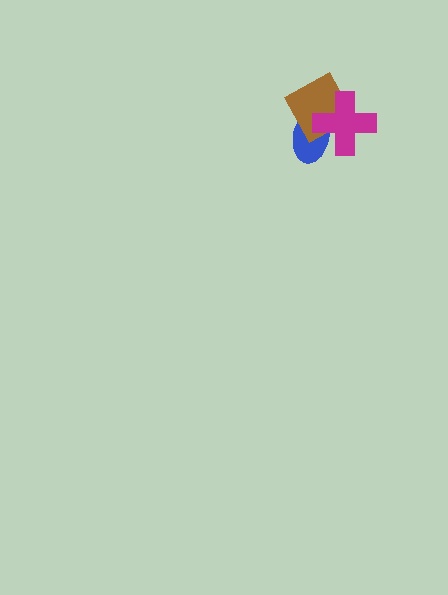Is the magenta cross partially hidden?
No, no other shape covers it.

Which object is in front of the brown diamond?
The magenta cross is in front of the brown diamond.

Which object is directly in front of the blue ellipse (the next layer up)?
The brown diamond is directly in front of the blue ellipse.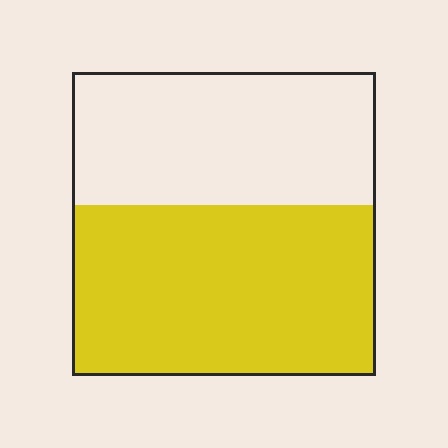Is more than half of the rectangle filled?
Yes.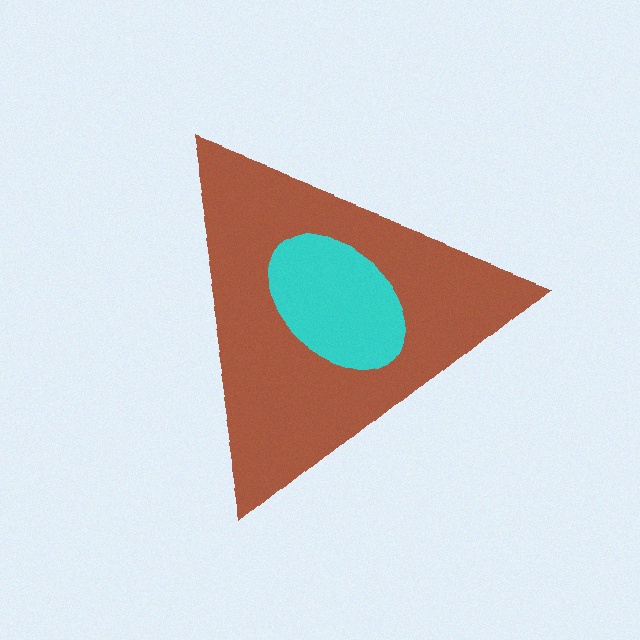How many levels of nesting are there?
2.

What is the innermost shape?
The cyan ellipse.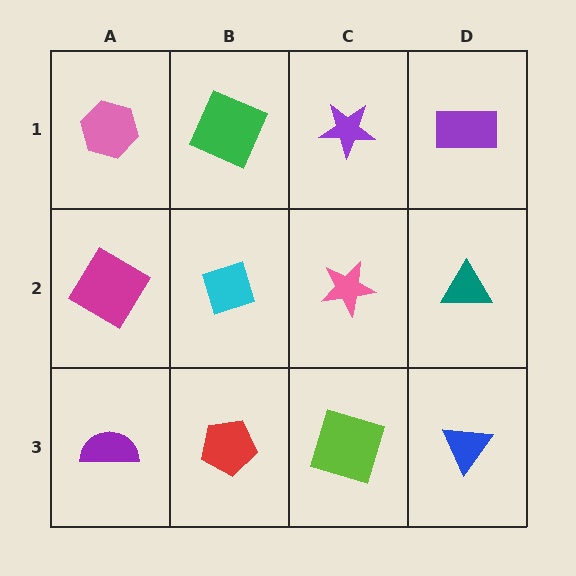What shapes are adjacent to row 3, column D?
A teal triangle (row 2, column D), a lime square (row 3, column C).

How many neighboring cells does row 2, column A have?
3.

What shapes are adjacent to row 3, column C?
A pink star (row 2, column C), a red pentagon (row 3, column B), a blue triangle (row 3, column D).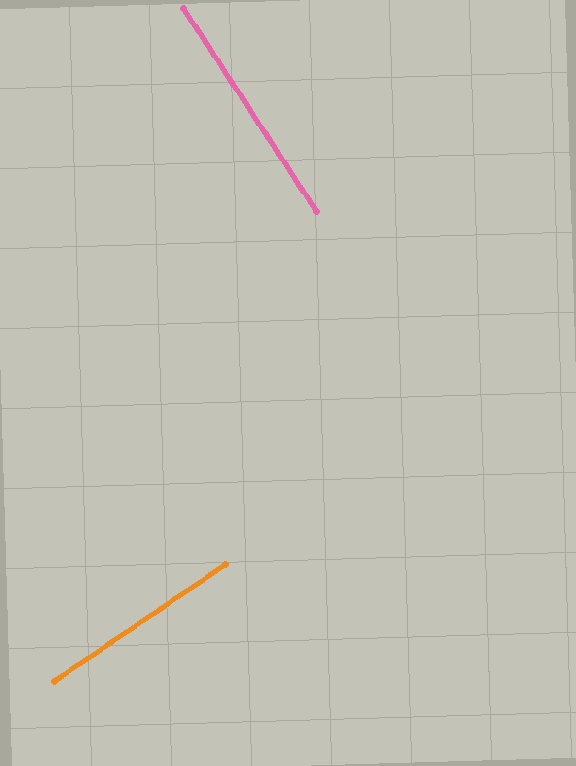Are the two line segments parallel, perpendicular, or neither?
Perpendicular — they meet at approximately 89°.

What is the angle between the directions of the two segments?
Approximately 89 degrees.